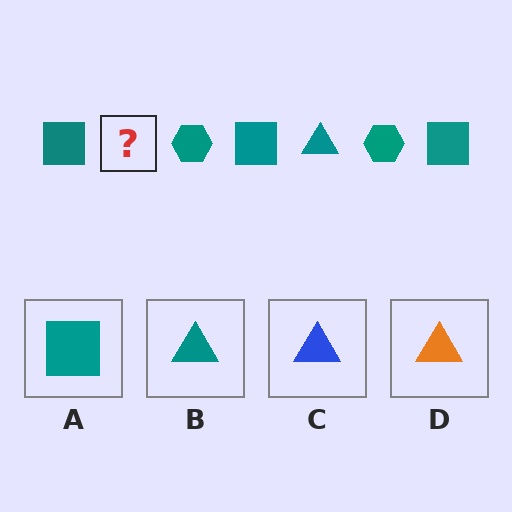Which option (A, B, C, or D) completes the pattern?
B.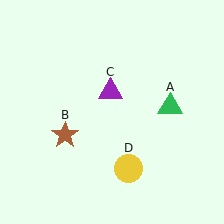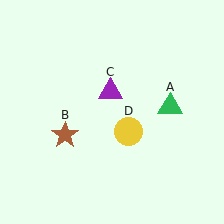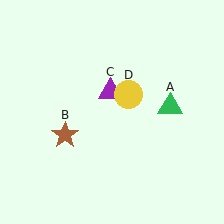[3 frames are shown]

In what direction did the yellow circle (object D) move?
The yellow circle (object D) moved up.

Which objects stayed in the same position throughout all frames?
Green triangle (object A) and brown star (object B) and purple triangle (object C) remained stationary.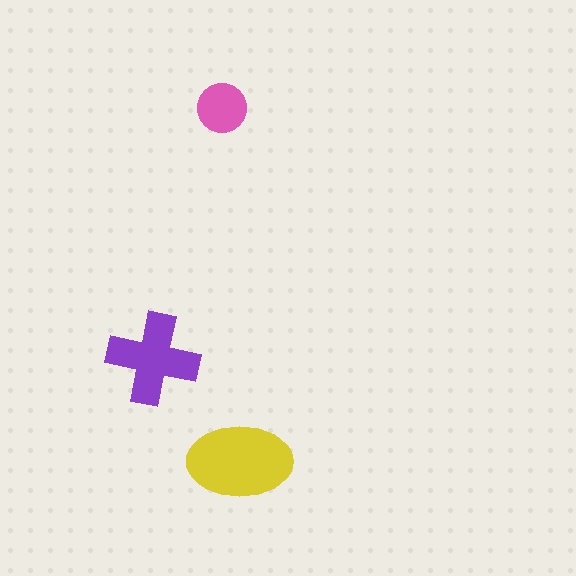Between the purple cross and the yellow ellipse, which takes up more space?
The yellow ellipse.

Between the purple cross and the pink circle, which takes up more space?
The purple cross.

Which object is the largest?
The yellow ellipse.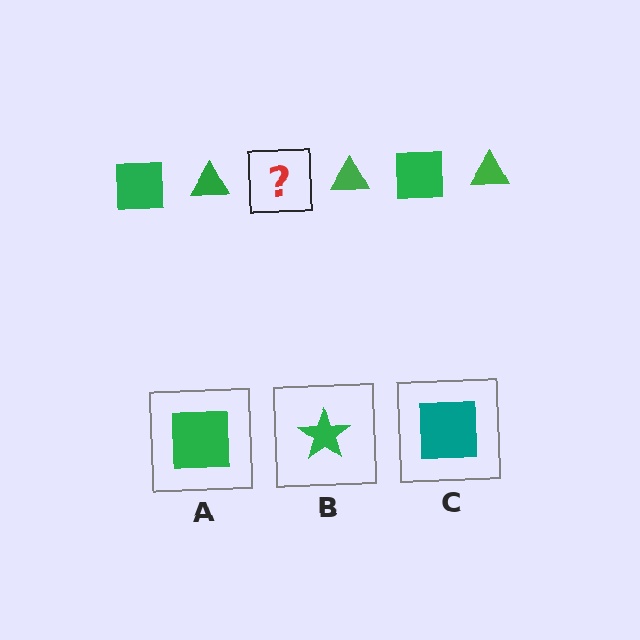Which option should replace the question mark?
Option A.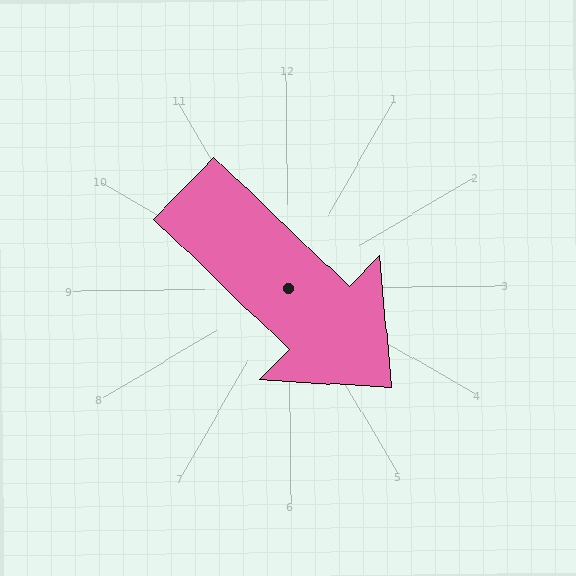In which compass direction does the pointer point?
Southeast.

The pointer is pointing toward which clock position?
Roughly 4 o'clock.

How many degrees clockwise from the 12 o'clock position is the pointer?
Approximately 134 degrees.